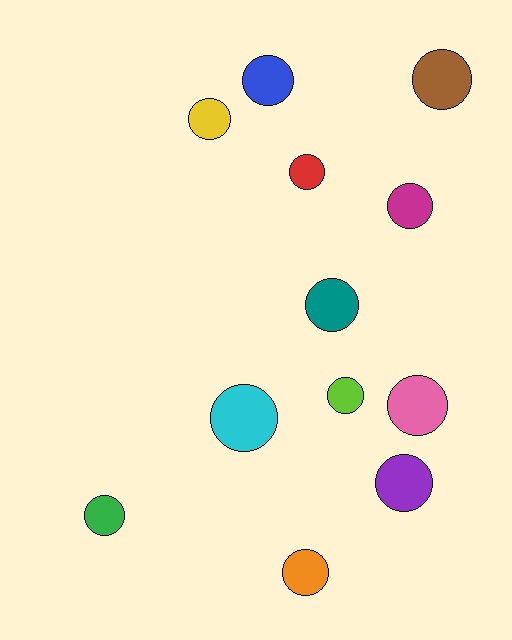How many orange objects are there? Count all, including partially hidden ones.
There is 1 orange object.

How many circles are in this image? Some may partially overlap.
There are 12 circles.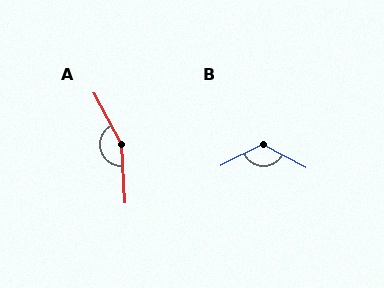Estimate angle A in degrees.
Approximately 156 degrees.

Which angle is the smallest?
B, at approximately 126 degrees.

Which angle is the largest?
A, at approximately 156 degrees.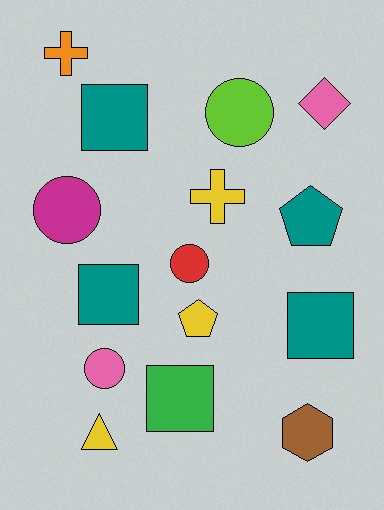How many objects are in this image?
There are 15 objects.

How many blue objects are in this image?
There are no blue objects.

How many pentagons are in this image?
There are 2 pentagons.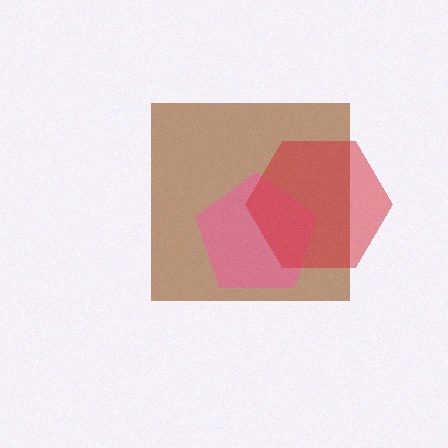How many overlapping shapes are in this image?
There are 3 overlapping shapes in the image.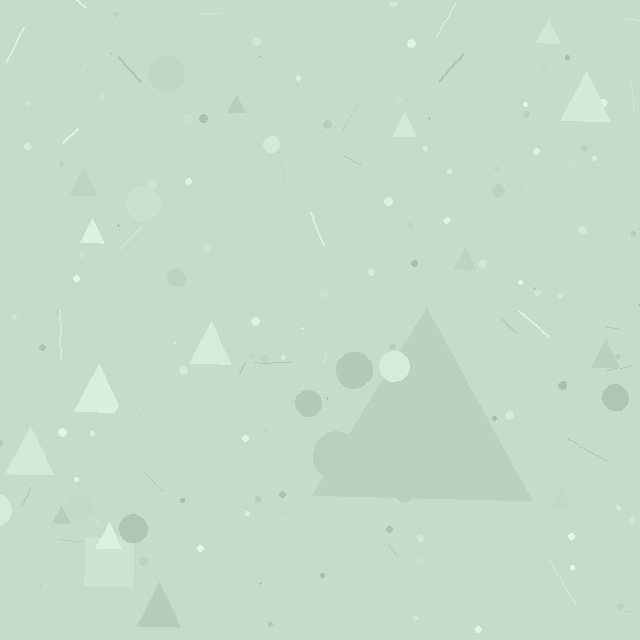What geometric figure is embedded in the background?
A triangle is embedded in the background.